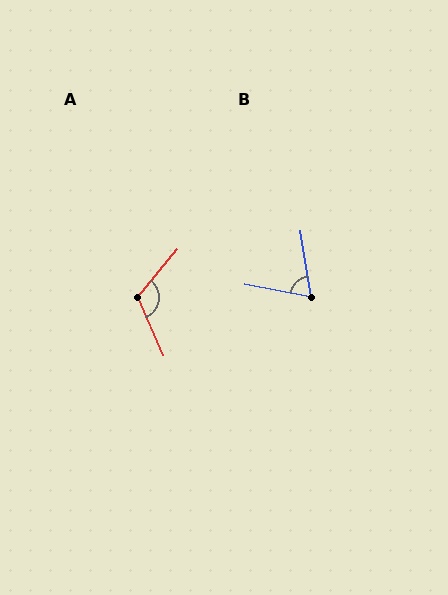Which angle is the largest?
A, at approximately 117 degrees.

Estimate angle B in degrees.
Approximately 70 degrees.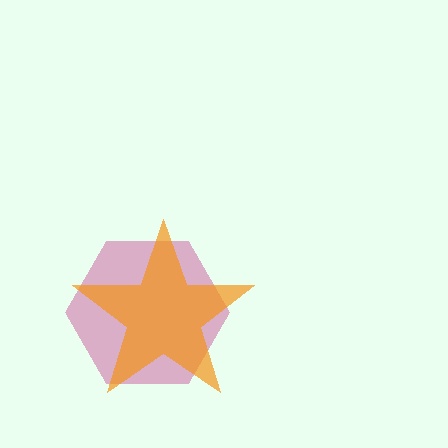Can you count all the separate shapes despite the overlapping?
Yes, there are 2 separate shapes.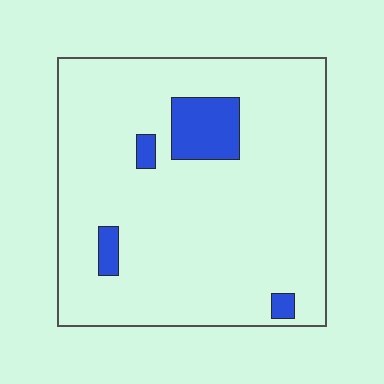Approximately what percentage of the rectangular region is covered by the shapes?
Approximately 10%.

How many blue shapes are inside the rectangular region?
4.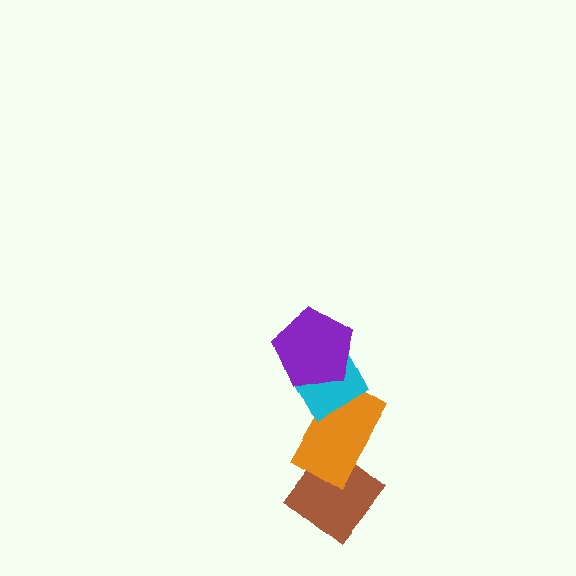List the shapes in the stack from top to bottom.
From top to bottom: the purple pentagon, the cyan diamond, the orange rectangle, the brown diamond.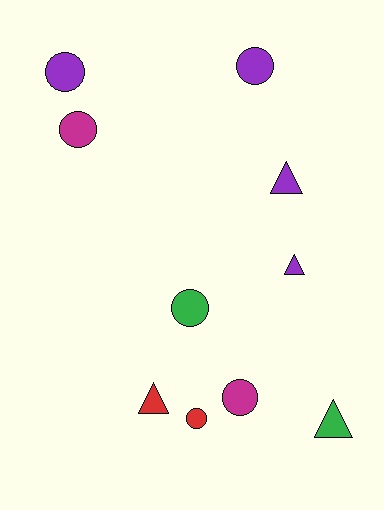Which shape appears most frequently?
Circle, with 6 objects.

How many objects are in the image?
There are 10 objects.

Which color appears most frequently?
Purple, with 4 objects.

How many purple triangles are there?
There are 2 purple triangles.